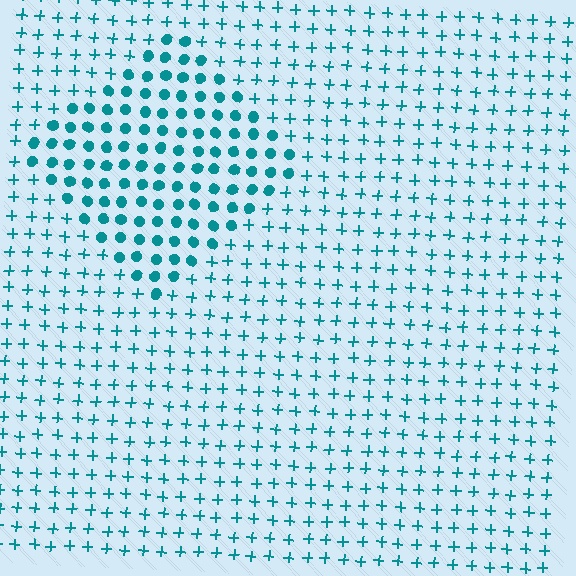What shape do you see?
I see a diamond.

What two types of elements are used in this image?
The image uses circles inside the diamond region and plus signs outside it.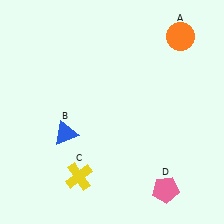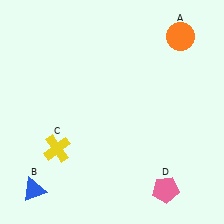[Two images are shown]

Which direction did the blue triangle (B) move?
The blue triangle (B) moved down.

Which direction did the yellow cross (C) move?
The yellow cross (C) moved up.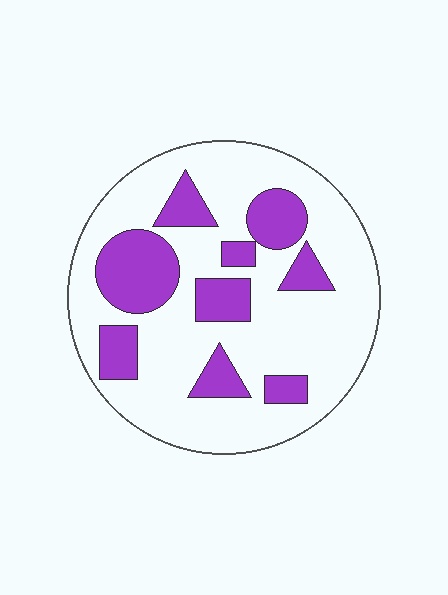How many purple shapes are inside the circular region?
9.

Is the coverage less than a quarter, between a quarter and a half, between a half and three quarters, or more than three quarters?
Between a quarter and a half.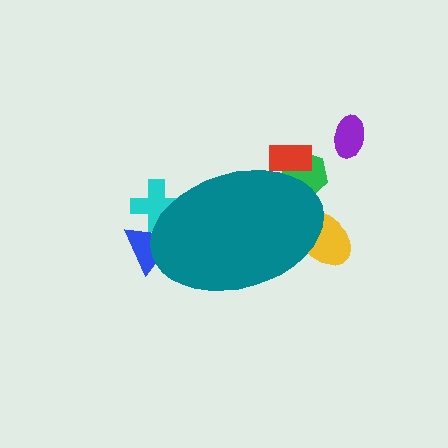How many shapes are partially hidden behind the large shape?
5 shapes are partially hidden.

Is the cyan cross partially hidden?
Yes, the cyan cross is partially hidden behind the teal ellipse.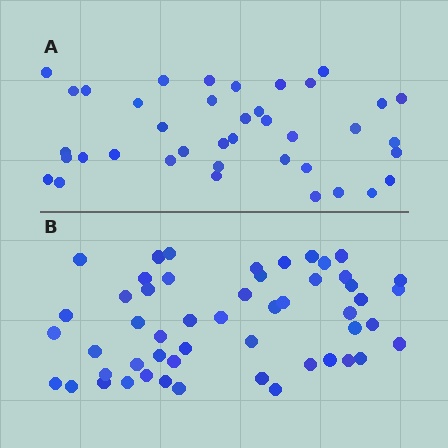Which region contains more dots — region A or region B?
Region B (the bottom region) has more dots.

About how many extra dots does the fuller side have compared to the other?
Region B has approximately 15 more dots than region A.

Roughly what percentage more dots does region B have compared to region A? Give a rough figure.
About 35% more.